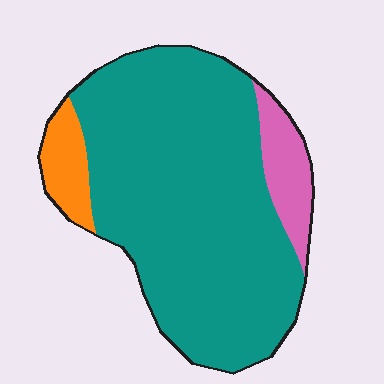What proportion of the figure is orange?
Orange takes up about one tenth (1/10) of the figure.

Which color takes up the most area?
Teal, at roughly 85%.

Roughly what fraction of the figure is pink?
Pink covers 10% of the figure.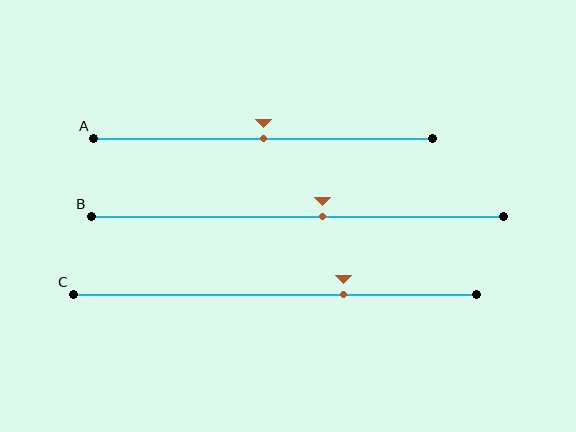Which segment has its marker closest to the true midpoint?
Segment A has its marker closest to the true midpoint.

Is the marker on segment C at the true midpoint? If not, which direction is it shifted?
No, the marker on segment C is shifted to the right by about 17% of the segment length.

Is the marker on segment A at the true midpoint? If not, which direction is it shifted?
Yes, the marker on segment A is at the true midpoint.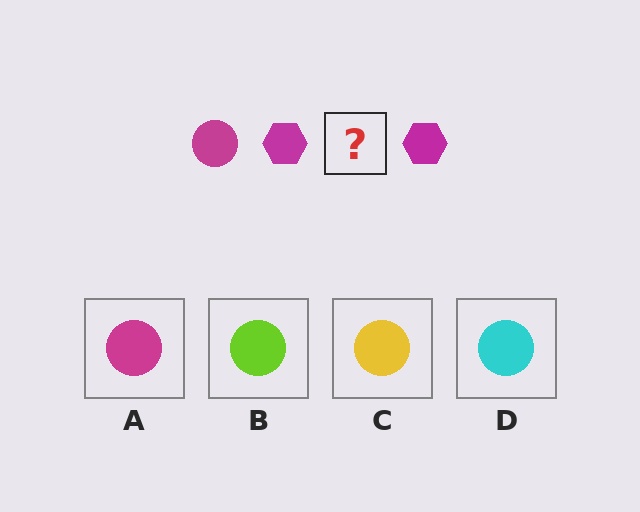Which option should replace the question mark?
Option A.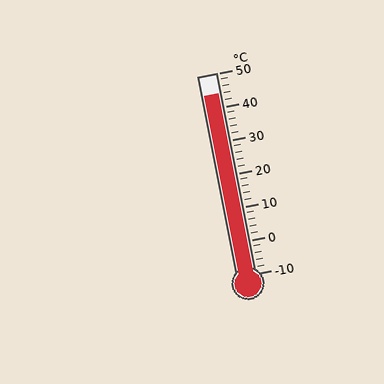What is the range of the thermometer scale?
The thermometer scale ranges from -10°C to 50°C.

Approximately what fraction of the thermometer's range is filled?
The thermometer is filled to approximately 90% of its range.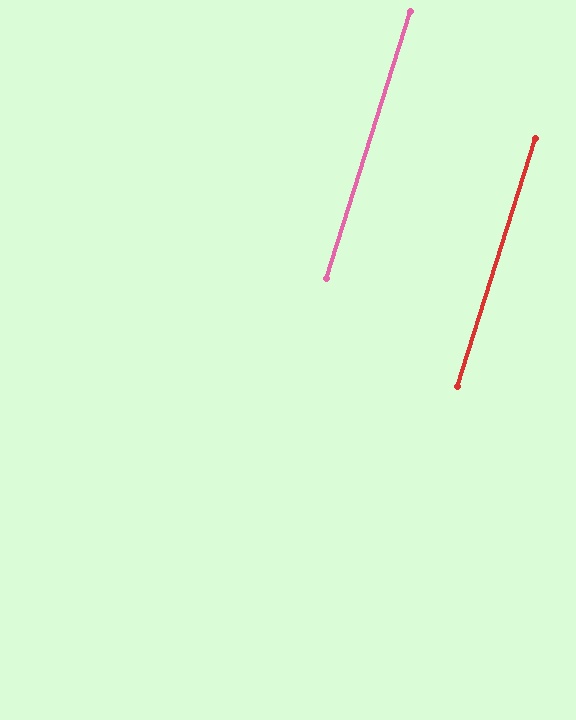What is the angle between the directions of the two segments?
Approximately 0 degrees.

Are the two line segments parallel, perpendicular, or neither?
Parallel — their directions differ by only 0.0°.